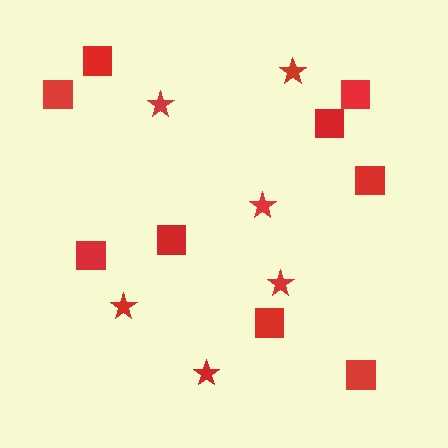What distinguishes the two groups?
There are 2 groups: one group of stars (6) and one group of squares (9).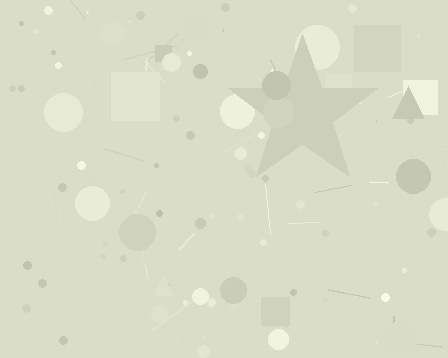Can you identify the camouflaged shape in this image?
The camouflaged shape is a star.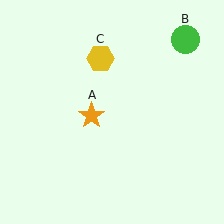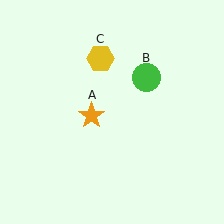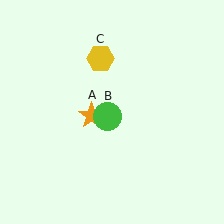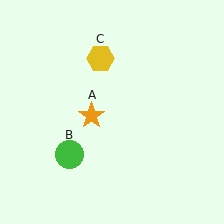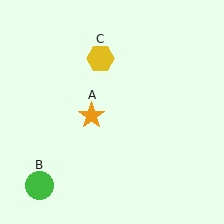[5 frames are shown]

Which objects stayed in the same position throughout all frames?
Orange star (object A) and yellow hexagon (object C) remained stationary.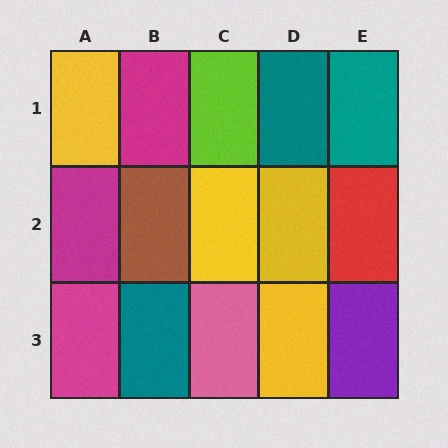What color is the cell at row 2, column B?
Brown.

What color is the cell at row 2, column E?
Red.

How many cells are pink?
1 cell is pink.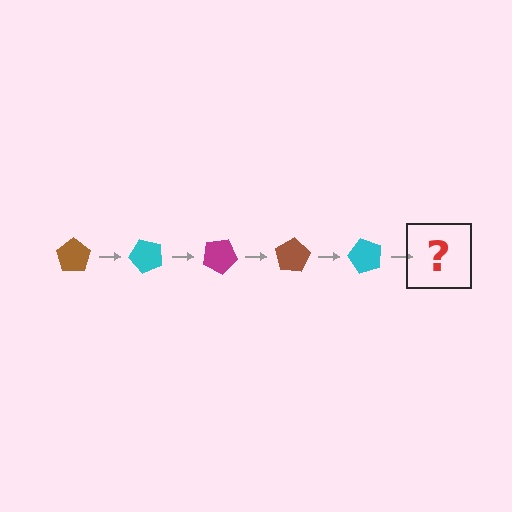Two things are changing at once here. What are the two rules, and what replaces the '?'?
The two rules are that it rotates 50 degrees each step and the color cycles through brown, cyan, and magenta. The '?' should be a magenta pentagon, rotated 250 degrees from the start.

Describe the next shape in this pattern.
It should be a magenta pentagon, rotated 250 degrees from the start.